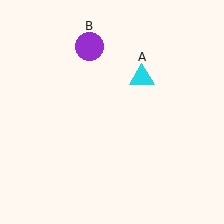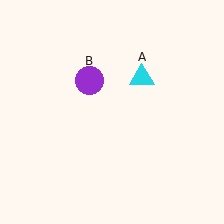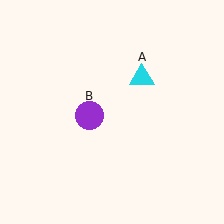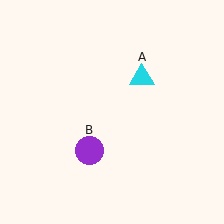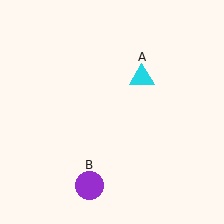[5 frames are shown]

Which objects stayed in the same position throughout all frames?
Cyan triangle (object A) remained stationary.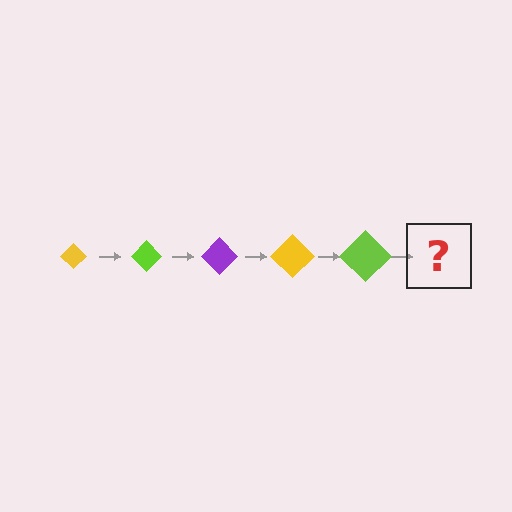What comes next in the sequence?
The next element should be a purple diamond, larger than the previous one.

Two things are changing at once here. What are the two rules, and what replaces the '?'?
The two rules are that the diamond grows larger each step and the color cycles through yellow, lime, and purple. The '?' should be a purple diamond, larger than the previous one.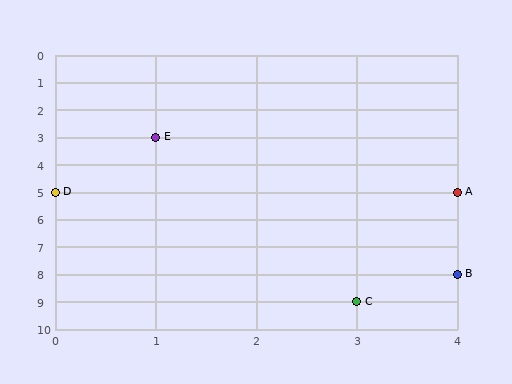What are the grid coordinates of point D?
Point D is at grid coordinates (0, 5).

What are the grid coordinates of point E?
Point E is at grid coordinates (1, 3).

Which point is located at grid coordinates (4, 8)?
Point B is at (4, 8).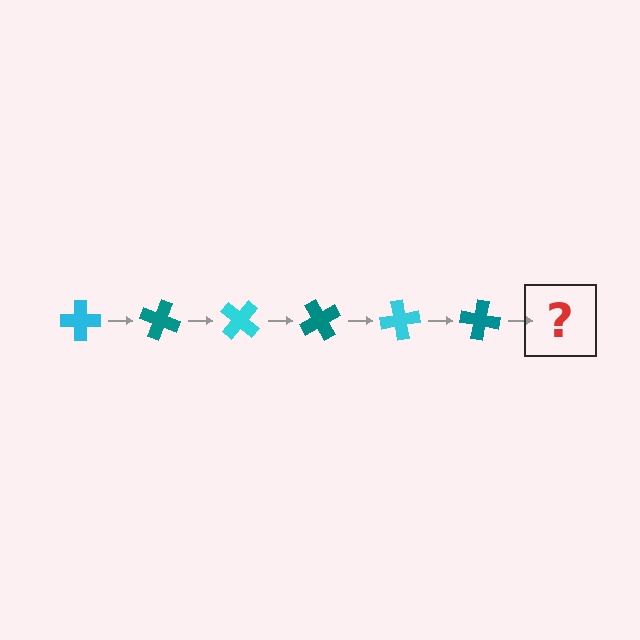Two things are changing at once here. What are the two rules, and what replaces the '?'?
The two rules are that it rotates 20 degrees each step and the color cycles through cyan and teal. The '?' should be a cyan cross, rotated 120 degrees from the start.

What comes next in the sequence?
The next element should be a cyan cross, rotated 120 degrees from the start.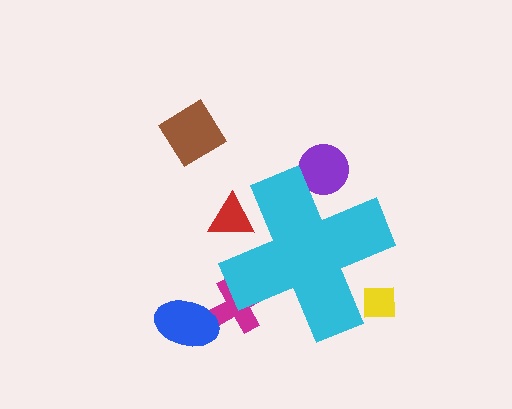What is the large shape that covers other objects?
A cyan cross.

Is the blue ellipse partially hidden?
No, the blue ellipse is fully visible.